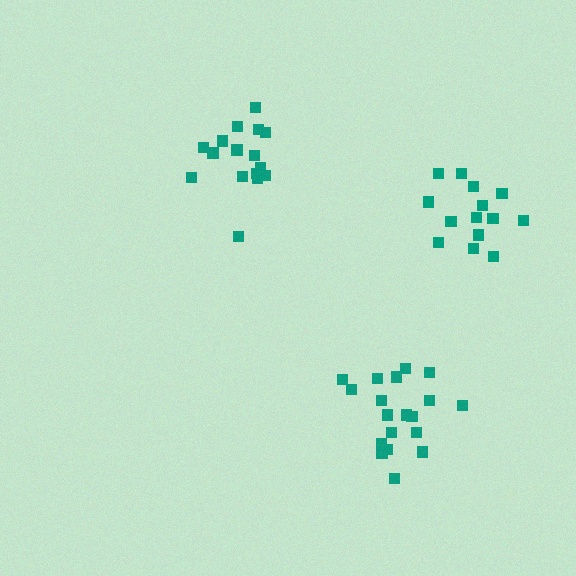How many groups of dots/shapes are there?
There are 3 groups.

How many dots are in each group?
Group 1: 17 dots, Group 2: 19 dots, Group 3: 14 dots (50 total).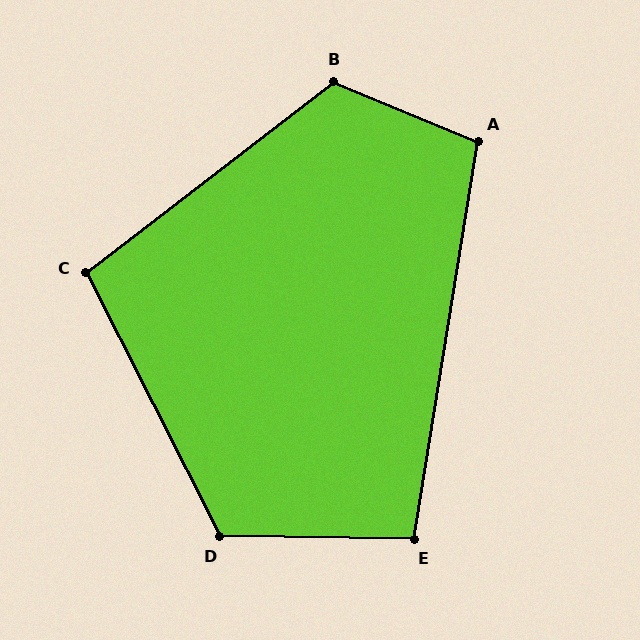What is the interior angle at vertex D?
Approximately 118 degrees (obtuse).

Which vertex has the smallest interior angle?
E, at approximately 98 degrees.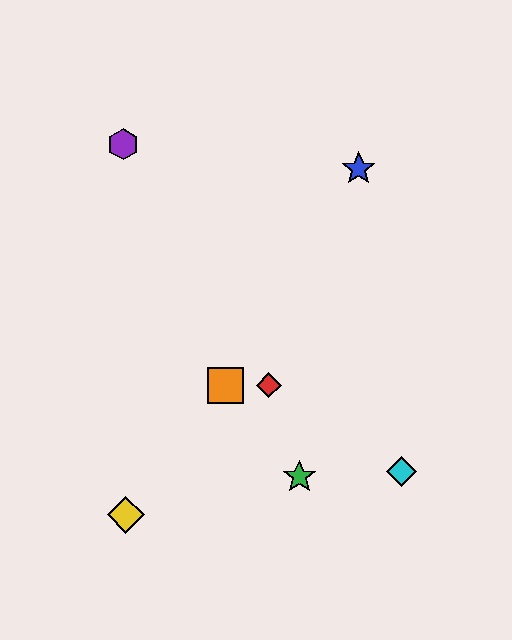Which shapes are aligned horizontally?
The red diamond, the orange square are aligned horizontally.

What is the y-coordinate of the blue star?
The blue star is at y≈169.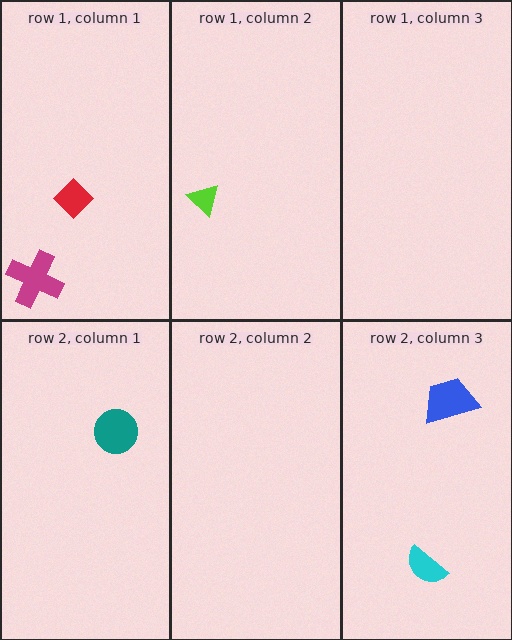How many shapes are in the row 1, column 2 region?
1.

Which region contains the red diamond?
The row 1, column 1 region.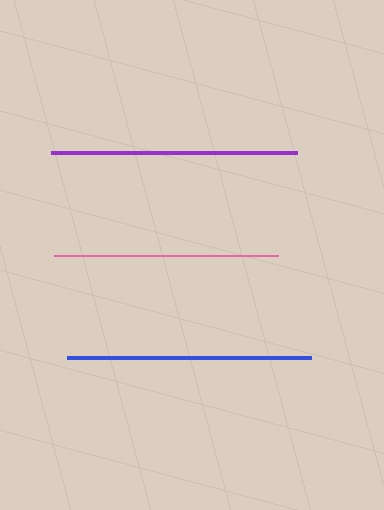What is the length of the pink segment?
The pink segment is approximately 224 pixels long.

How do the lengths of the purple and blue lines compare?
The purple and blue lines are approximately the same length.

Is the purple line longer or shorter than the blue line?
The purple line is longer than the blue line.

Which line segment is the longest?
The purple line is the longest at approximately 245 pixels.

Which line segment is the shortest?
The pink line is the shortest at approximately 224 pixels.